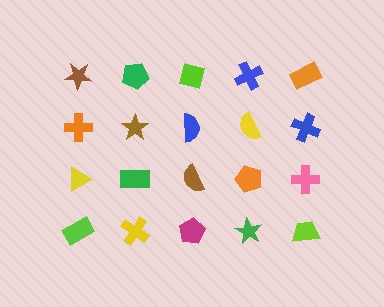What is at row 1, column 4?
A blue cross.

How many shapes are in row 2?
5 shapes.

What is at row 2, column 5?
A blue cross.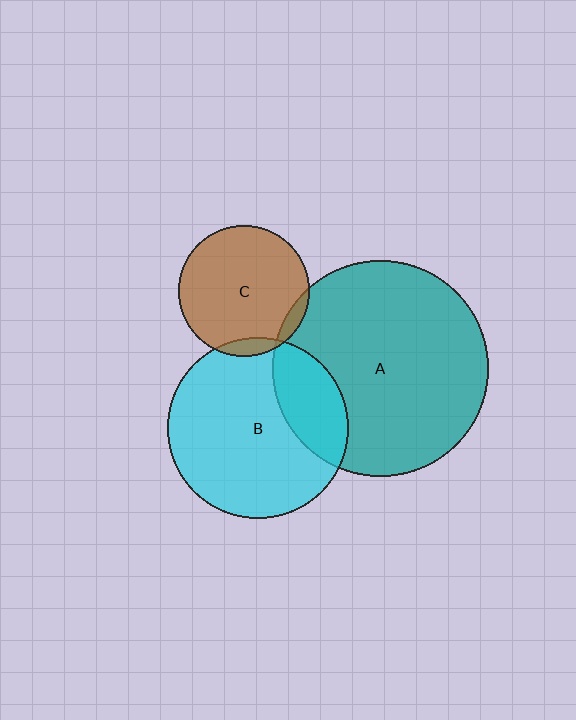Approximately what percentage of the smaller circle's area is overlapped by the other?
Approximately 5%.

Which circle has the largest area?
Circle A (teal).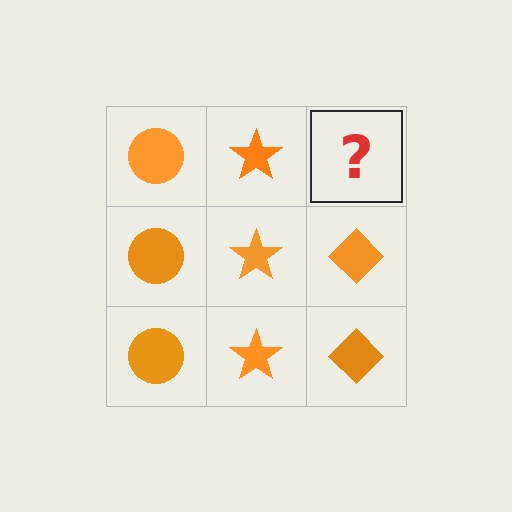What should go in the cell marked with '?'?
The missing cell should contain an orange diamond.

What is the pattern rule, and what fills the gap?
The rule is that each column has a consistent shape. The gap should be filled with an orange diamond.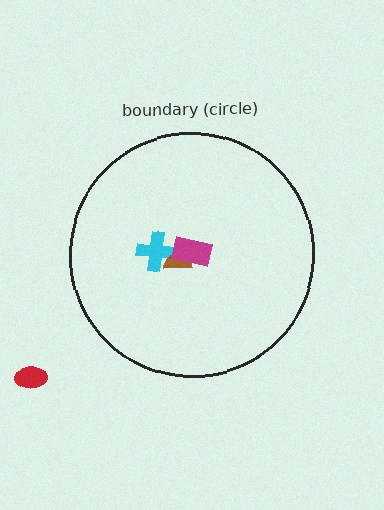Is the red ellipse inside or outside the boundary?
Outside.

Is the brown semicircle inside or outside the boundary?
Inside.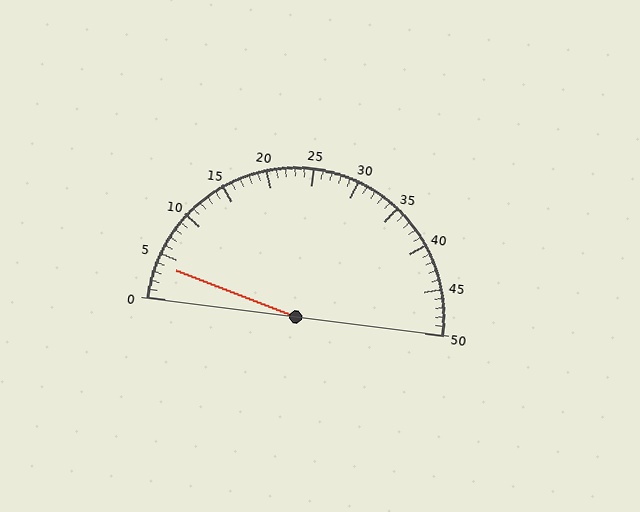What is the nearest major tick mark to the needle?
The nearest major tick mark is 5.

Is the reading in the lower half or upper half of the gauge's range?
The reading is in the lower half of the range (0 to 50).